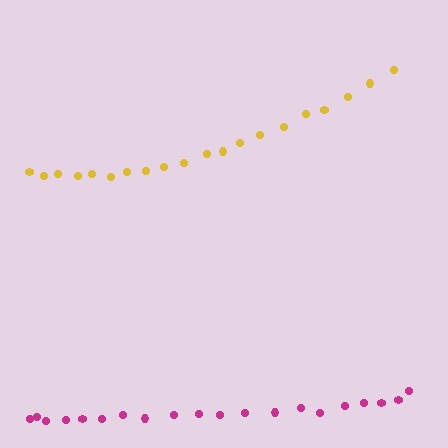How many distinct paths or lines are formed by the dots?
There are 2 distinct paths.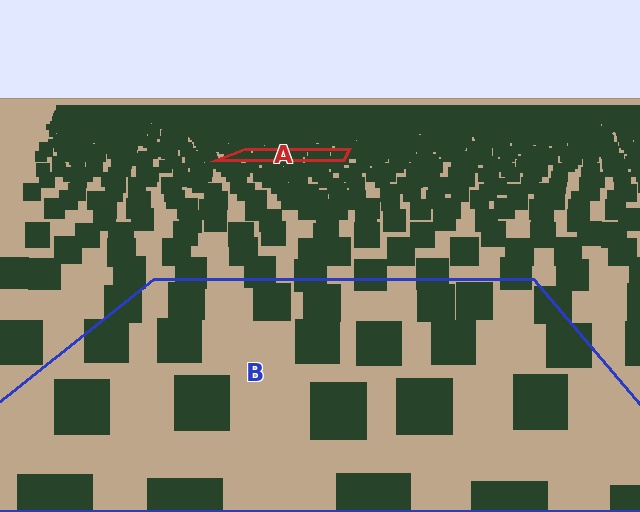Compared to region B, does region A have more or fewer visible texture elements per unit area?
Region A has more texture elements per unit area — they are packed more densely because it is farther away.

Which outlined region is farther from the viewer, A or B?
Region A is farther from the viewer — the texture elements inside it appear smaller and more densely packed.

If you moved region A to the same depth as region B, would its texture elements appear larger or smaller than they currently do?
They would appear larger. At a closer depth, the same texture elements are projected at a bigger on-screen size.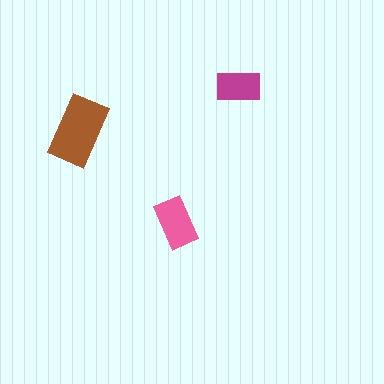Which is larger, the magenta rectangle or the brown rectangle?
The brown one.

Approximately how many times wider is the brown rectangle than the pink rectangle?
About 1.5 times wider.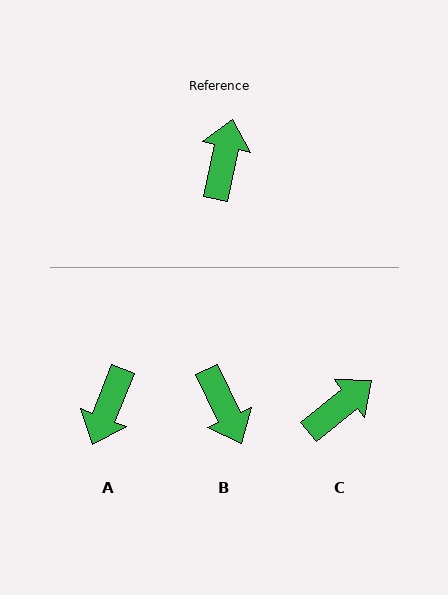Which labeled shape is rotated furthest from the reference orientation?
A, about 170 degrees away.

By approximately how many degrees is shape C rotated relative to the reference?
Approximately 39 degrees clockwise.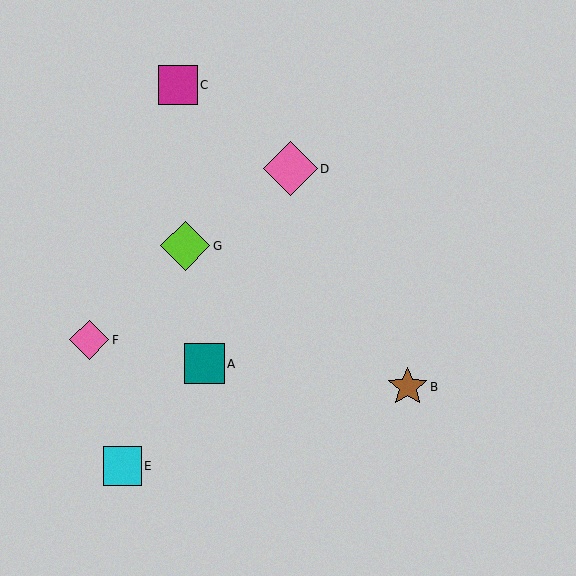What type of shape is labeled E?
Shape E is a cyan square.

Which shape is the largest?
The pink diamond (labeled D) is the largest.